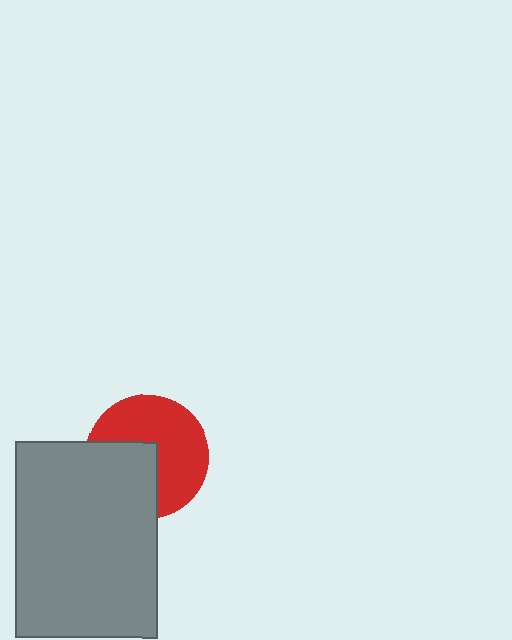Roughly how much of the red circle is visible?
About half of it is visible (roughly 60%).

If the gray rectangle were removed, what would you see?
You would see the complete red circle.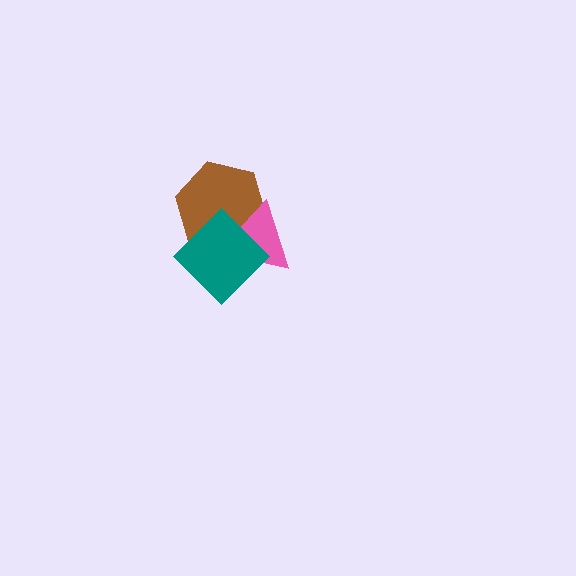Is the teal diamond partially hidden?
No, no other shape covers it.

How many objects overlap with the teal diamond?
2 objects overlap with the teal diamond.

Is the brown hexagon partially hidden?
Yes, it is partially covered by another shape.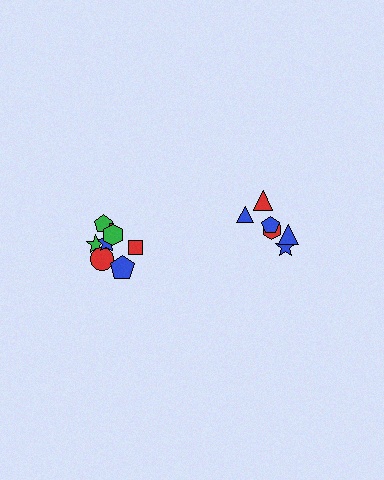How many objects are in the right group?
There are 6 objects.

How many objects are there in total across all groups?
There are 14 objects.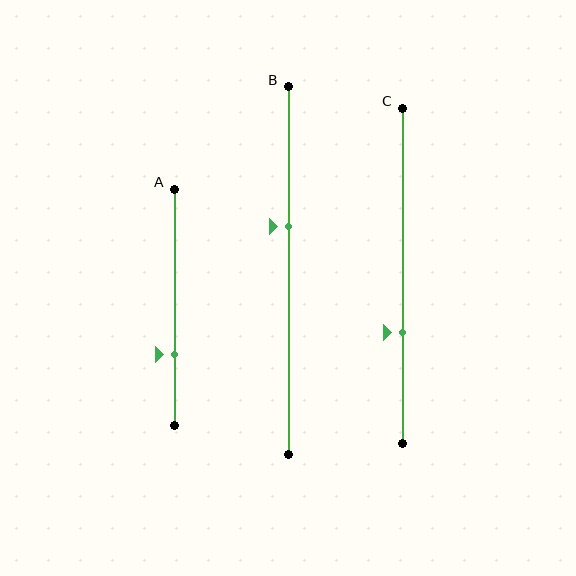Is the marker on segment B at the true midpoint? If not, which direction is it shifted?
No, the marker on segment B is shifted upward by about 12% of the segment length.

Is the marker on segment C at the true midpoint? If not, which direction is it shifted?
No, the marker on segment C is shifted downward by about 17% of the segment length.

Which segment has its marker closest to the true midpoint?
Segment B has its marker closest to the true midpoint.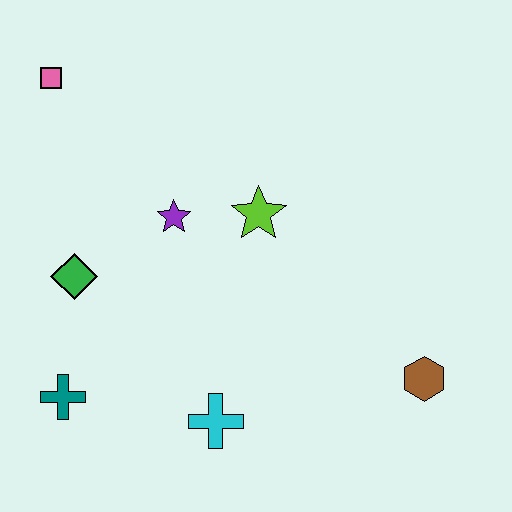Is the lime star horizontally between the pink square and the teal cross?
No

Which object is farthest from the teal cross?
The brown hexagon is farthest from the teal cross.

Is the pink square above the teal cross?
Yes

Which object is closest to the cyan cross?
The teal cross is closest to the cyan cross.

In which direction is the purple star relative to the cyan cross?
The purple star is above the cyan cross.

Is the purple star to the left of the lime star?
Yes